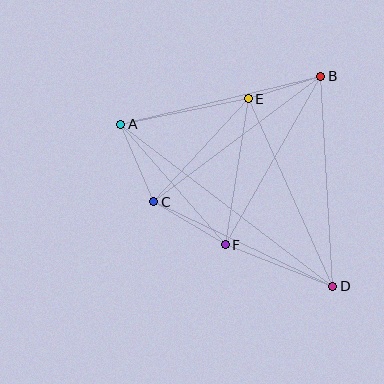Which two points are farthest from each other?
Points A and D are farthest from each other.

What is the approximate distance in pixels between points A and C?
The distance between A and C is approximately 84 pixels.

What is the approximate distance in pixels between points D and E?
The distance between D and E is approximately 206 pixels.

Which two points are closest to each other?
Points B and E are closest to each other.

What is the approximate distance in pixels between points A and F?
The distance between A and F is approximately 159 pixels.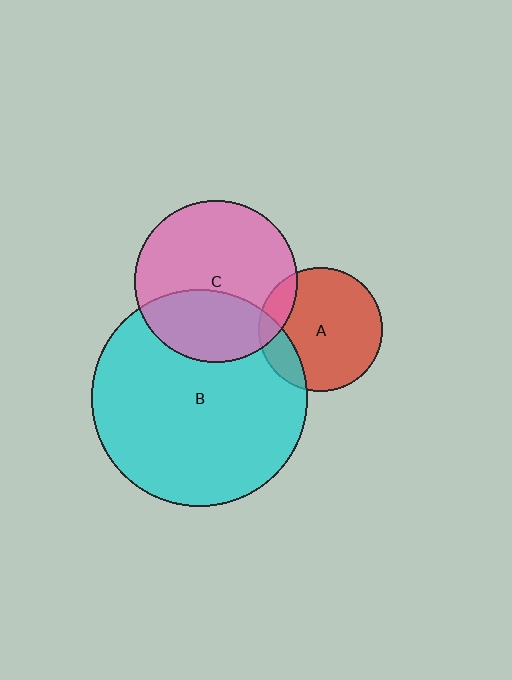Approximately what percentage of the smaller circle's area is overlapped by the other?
Approximately 35%.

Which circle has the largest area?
Circle B (cyan).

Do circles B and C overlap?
Yes.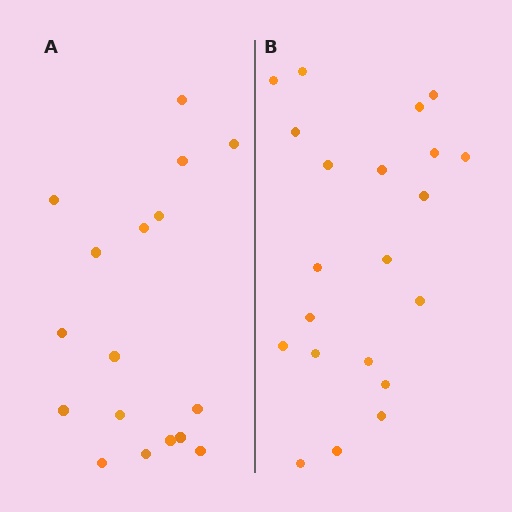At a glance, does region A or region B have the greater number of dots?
Region B (the right region) has more dots.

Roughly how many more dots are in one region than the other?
Region B has about 4 more dots than region A.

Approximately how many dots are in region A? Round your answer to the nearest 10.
About 20 dots. (The exact count is 17, which rounds to 20.)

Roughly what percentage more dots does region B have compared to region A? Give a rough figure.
About 25% more.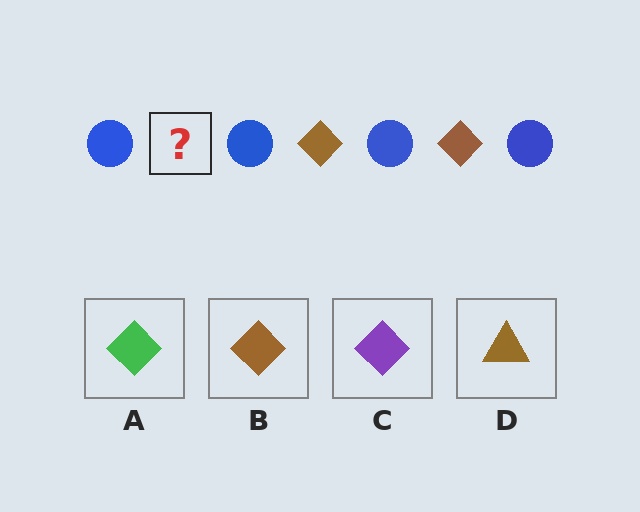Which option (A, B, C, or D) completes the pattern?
B.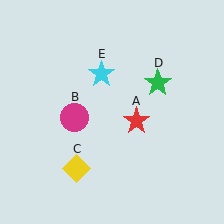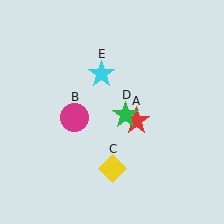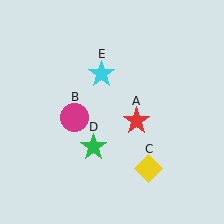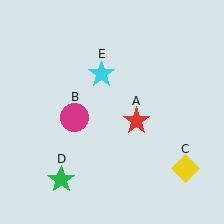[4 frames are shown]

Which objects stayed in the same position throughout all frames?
Red star (object A) and magenta circle (object B) and cyan star (object E) remained stationary.